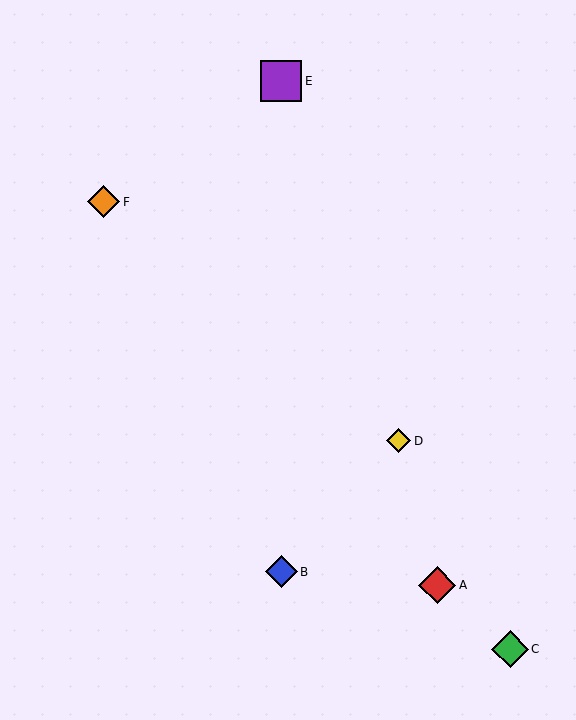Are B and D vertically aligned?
No, B is at x≈281 and D is at x≈399.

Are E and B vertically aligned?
Yes, both are at x≈281.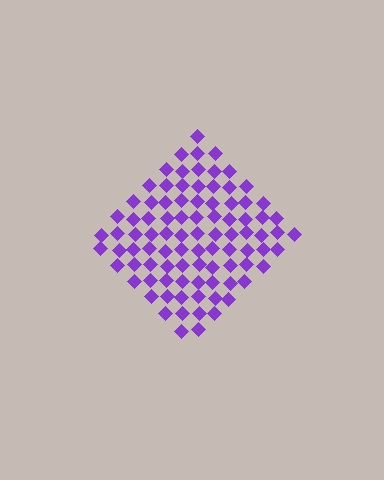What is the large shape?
The large shape is a diamond.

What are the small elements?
The small elements are diamonds.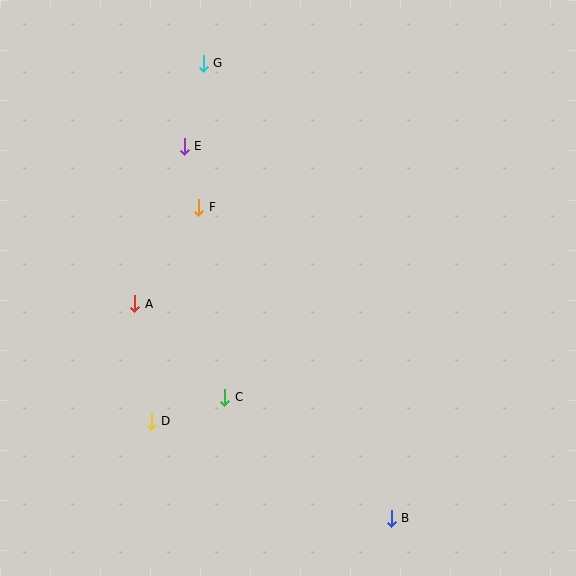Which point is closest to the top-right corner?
Point G is closest to the top-right corner.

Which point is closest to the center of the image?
Point F at (199, 207) is closest to the center.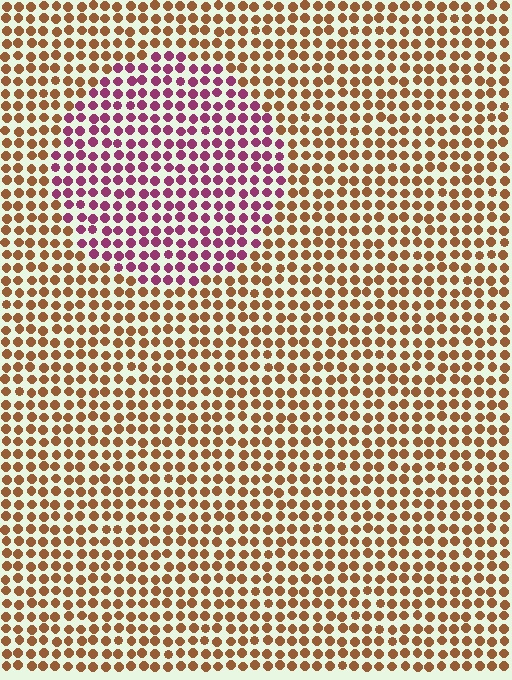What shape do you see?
I see a circle.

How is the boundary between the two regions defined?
The boundary is defined purely by a slight shift in hue (about 60 degrees). Spacing, size, and orientation are identical on both sides.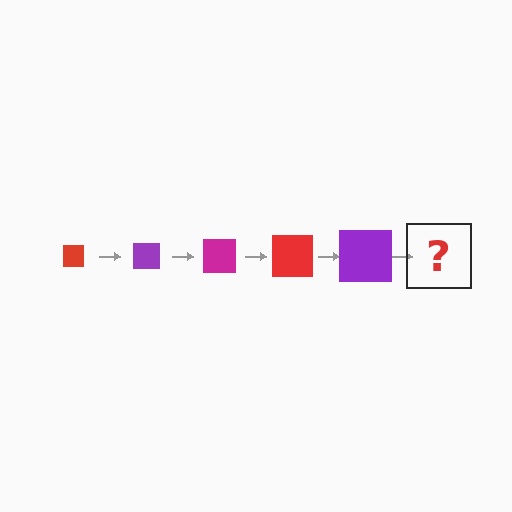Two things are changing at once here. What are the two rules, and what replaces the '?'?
The two rules are that the square grows larger each step and the color cycles through red, purple, and magenta. The '?' should be a magenta square, larger than the previous one.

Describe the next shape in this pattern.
It should be a magenta square, larger than the previous one.